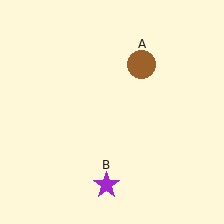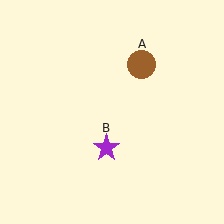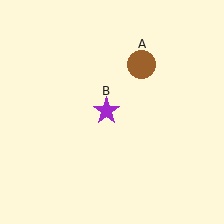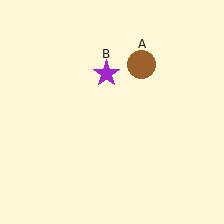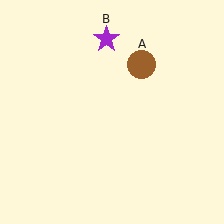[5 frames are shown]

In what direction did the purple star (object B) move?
The purple star (object B) moved up.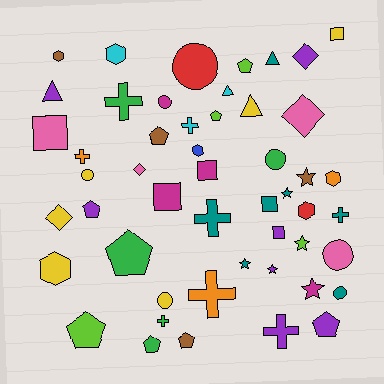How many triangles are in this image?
There are 4 triangles.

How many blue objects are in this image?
There is 1 blue object.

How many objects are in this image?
There are 50 objects.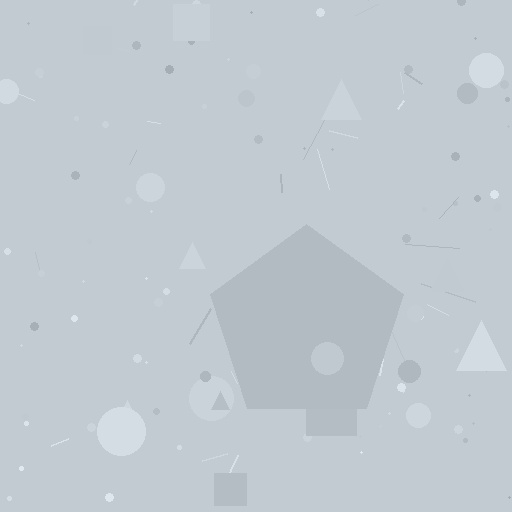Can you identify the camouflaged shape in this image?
The camouflaged shape is a pentagon.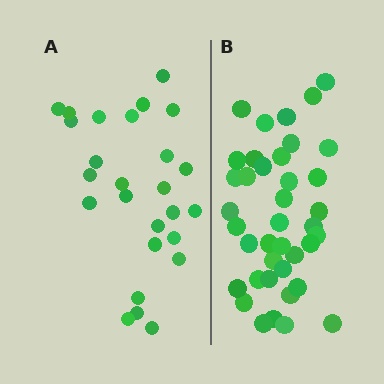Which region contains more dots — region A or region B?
Region B (the right region) has more dots.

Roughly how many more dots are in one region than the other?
Region B has approximately 15 more dots than region A.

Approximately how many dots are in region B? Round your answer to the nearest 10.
About 40 dots. (The exact count is 39, which rounds to 40.)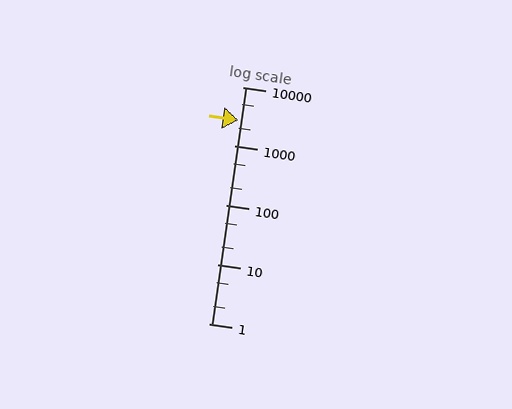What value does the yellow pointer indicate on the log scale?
The pointer indicates approximately 2700.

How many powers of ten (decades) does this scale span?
The scale spans 4 decades, from 1 to 10000.